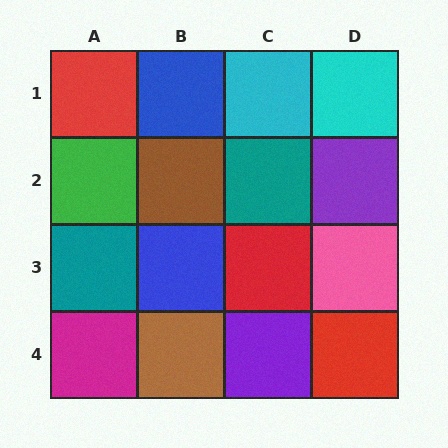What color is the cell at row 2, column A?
Green.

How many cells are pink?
1 cell is pink.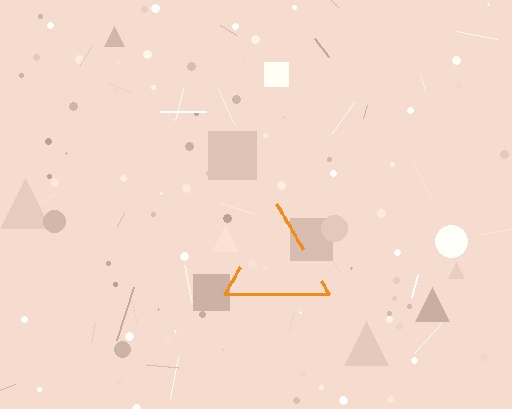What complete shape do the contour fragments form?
The contour fragments form a triangle.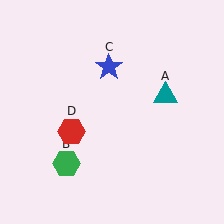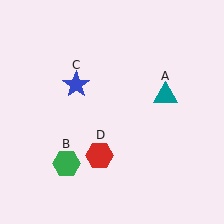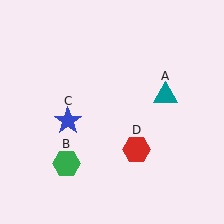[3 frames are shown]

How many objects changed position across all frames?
2 objects changed position: blue star (object C), red hexagon (object D).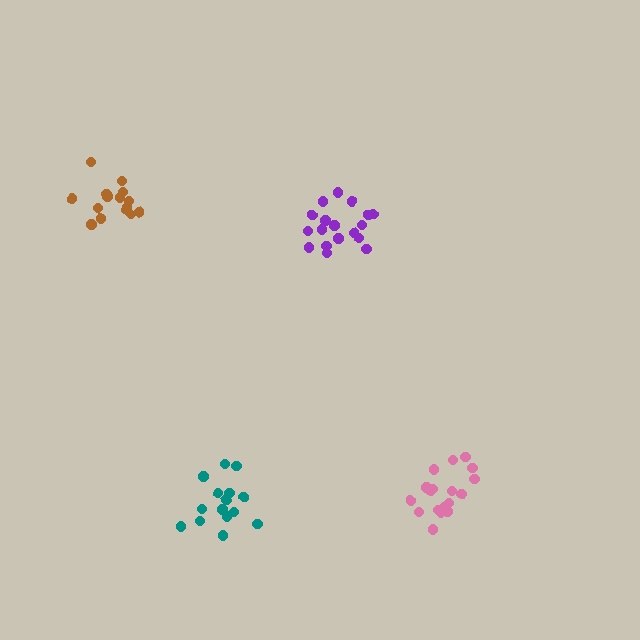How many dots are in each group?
Group 1: 15 dots, Group 2: 15 dots, Group 3: 18 dots, Group 4: 18 dots (66 total).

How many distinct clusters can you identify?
There are 4 distinct clusters.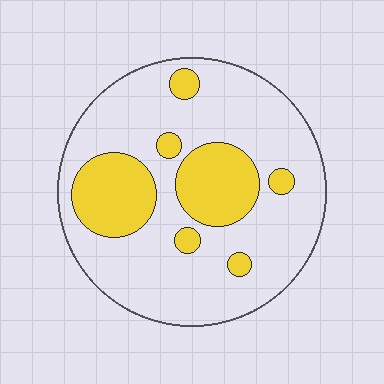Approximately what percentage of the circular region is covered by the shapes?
Approximately 25%.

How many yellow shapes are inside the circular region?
7.